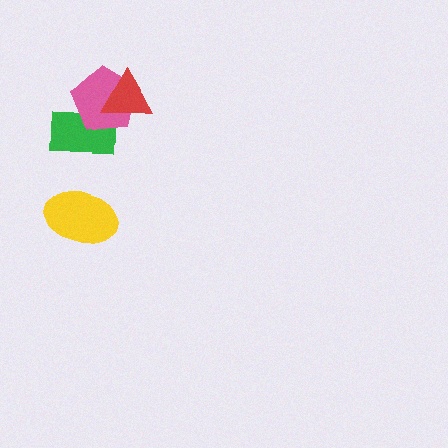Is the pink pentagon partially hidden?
Yes, it is partially covered by another shape.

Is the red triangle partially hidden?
No, no other shape covers it.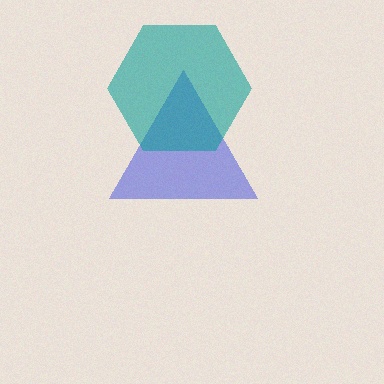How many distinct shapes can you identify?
There are 2 distinct shapes: a blue triangle, a teal hexagon.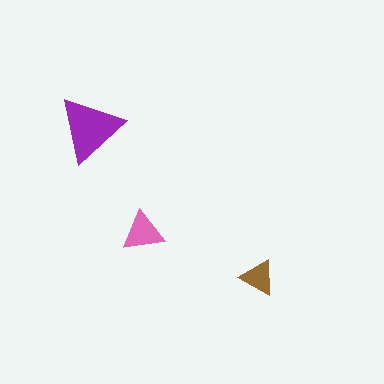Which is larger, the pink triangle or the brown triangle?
The pink one.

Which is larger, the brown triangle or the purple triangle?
The purple one.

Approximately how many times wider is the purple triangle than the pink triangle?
About 1.5 times wider.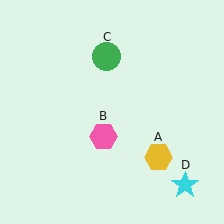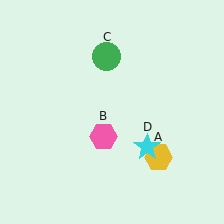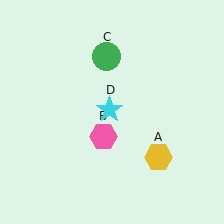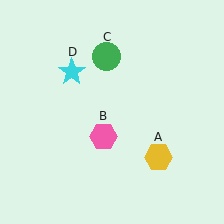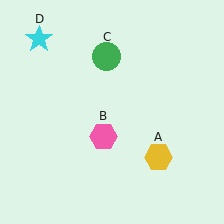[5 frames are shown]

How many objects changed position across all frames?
1 object changed position: cyan star (object D).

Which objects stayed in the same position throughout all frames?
Yellow hexagon (object A) and pink hexagon (object B) and green circle (object C) remained stationary.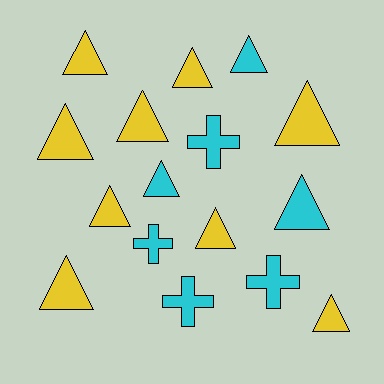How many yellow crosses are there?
There are no yellow crosses.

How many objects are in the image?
There are 16 objects.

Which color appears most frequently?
Yellow, with 9 objects.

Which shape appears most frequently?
Triangle, with 12 objects.